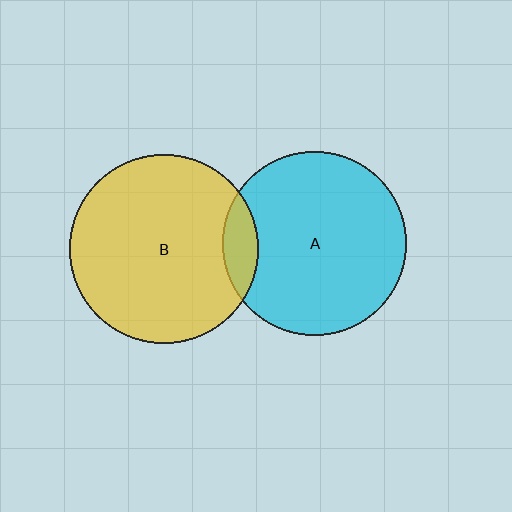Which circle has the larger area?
Circle B (yellow).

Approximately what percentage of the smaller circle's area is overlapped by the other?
Approximately 10%.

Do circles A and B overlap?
Yes.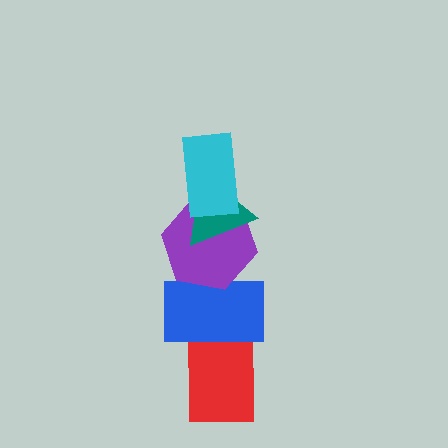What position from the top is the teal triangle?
The teal triangle is 2nd from the top.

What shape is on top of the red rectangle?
The blue rectangle is on top of the red rectangle.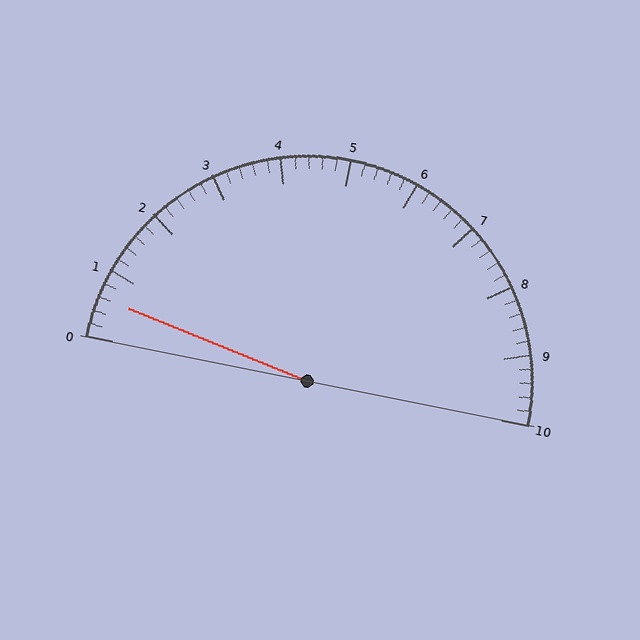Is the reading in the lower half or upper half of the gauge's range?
The reading is in the lower half of the range (0 to 10).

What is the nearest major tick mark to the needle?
The nearest major tick mark is 1.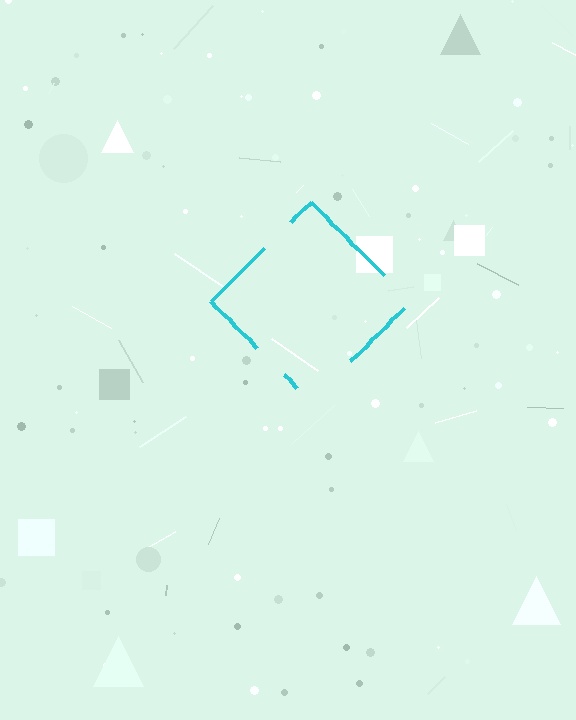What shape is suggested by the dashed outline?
The dashed outline suggests a diamond.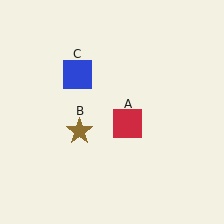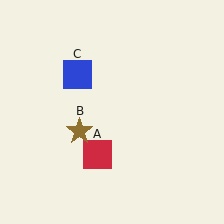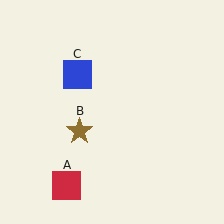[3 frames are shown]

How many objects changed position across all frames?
1 object changed position: red square (object A).